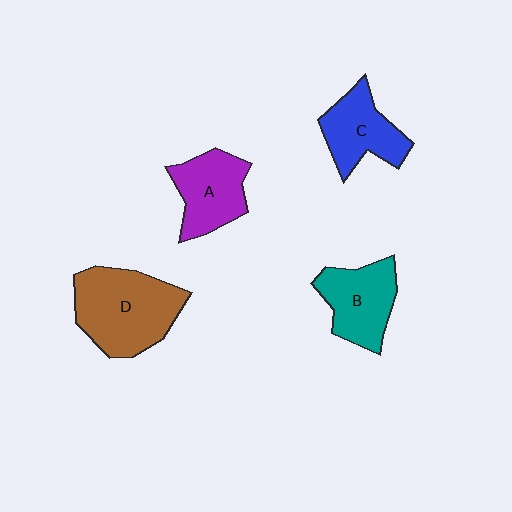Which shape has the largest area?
Shape D (brown).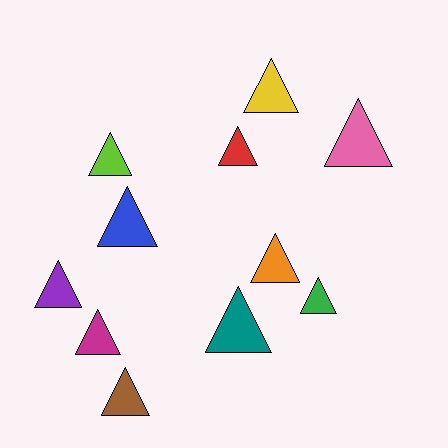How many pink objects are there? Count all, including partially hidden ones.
There is 1 pink object.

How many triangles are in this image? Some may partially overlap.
There are 11 triangles.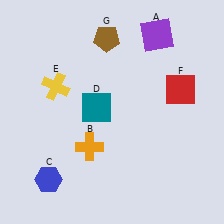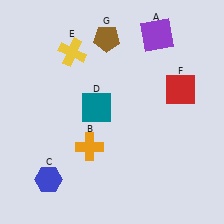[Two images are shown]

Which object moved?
The yellow cross (E) moved up.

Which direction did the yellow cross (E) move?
The yellow cross (E) moved up.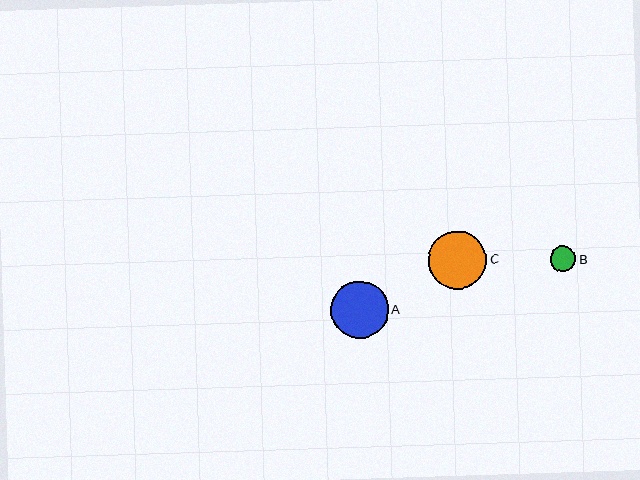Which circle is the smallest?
Circle B is the smallest with a size of approximately 26 pixels.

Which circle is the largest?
Circle C is the largest with a size of approximately 58 pixels.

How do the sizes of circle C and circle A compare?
Circle C and circle A are approximately the same size.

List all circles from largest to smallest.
From largest to smallest: C, A, B.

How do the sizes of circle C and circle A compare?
Circle C and circle A are approximately the same size.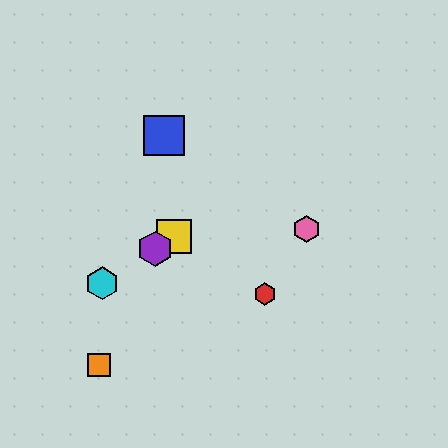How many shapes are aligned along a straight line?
4 shapes (the green hexagon, the yellow square, the purple hexagon, the cyan hexagon) are aligned along a straight line.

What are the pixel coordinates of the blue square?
The blue square is at (164, 136).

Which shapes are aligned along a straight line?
The green hexagon, the yellow square, the purple hexagon, the cyan hexagon are aligned along a straight line.